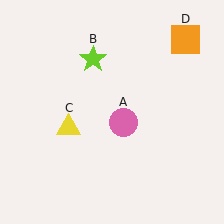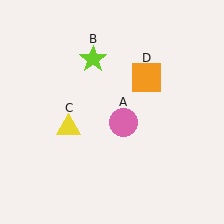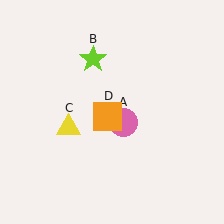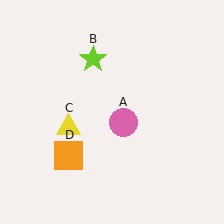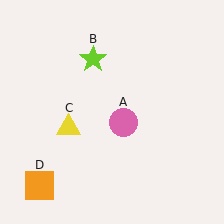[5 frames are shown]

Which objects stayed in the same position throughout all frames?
Pink circle (object A) and lime star (object B) and yellow triangle (object C) remained stationary.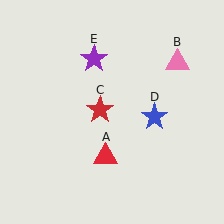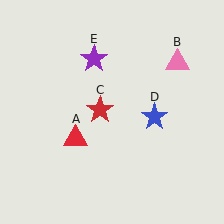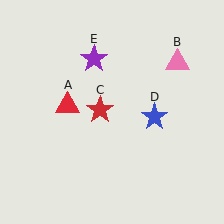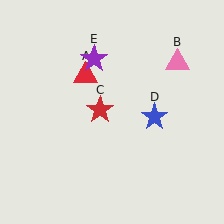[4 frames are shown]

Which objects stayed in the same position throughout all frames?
Pink triangle (object B) and red star (object C) and blue star (object D) and purple star (object E) remained stationary.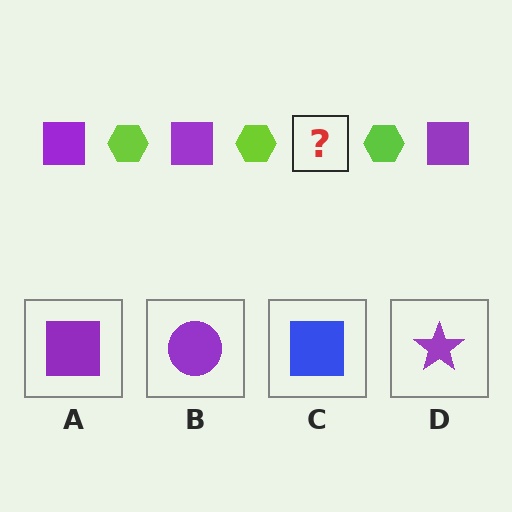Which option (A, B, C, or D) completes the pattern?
A.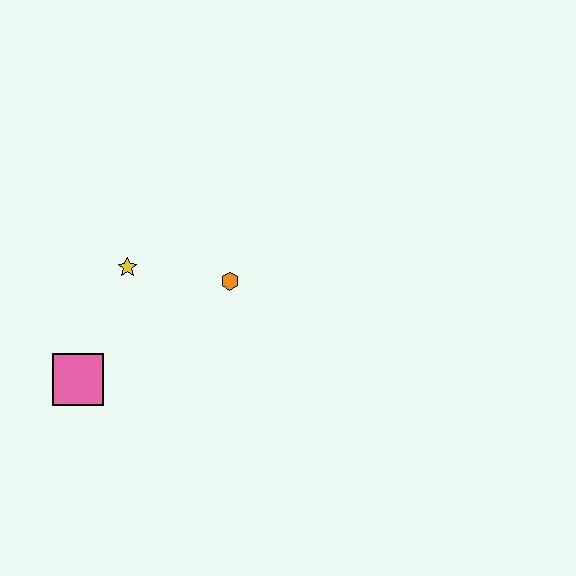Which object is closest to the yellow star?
The orange hexagon is closest to the yellow star.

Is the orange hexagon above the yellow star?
No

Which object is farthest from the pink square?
The orange hexagon is farthest from the pink square.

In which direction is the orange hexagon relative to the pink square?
The orange hexagon is to the right of the pink square.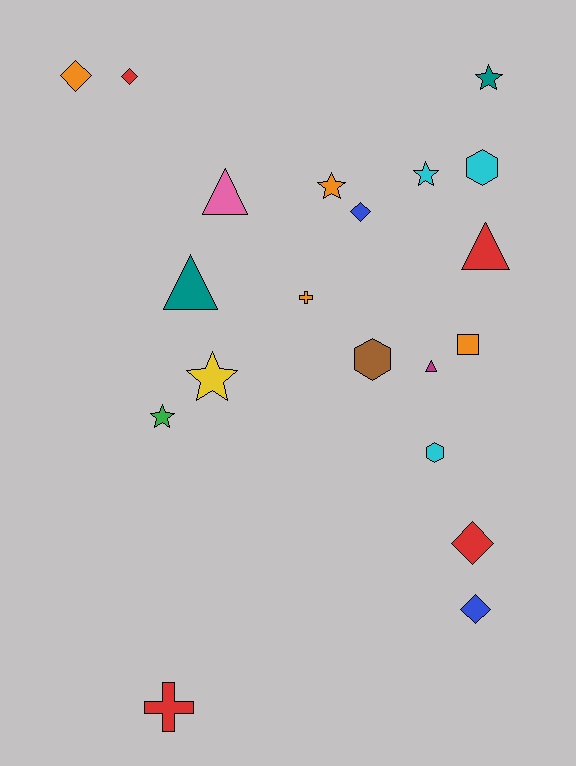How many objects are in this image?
There are 20 objects.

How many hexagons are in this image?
There are 3 hexagons.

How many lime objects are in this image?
There are no lime objects.